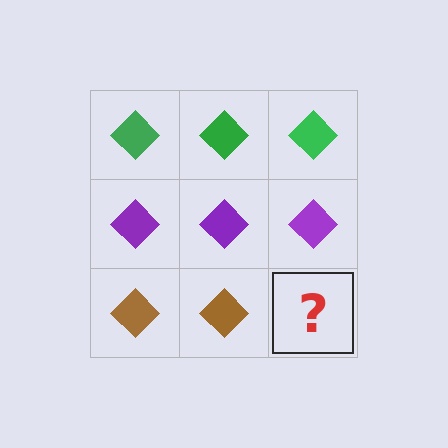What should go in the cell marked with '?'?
The missing cell should contain a brown diamond.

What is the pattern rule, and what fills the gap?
The rule is that each row has a consistent color. The gap should be filled with a brown diamond.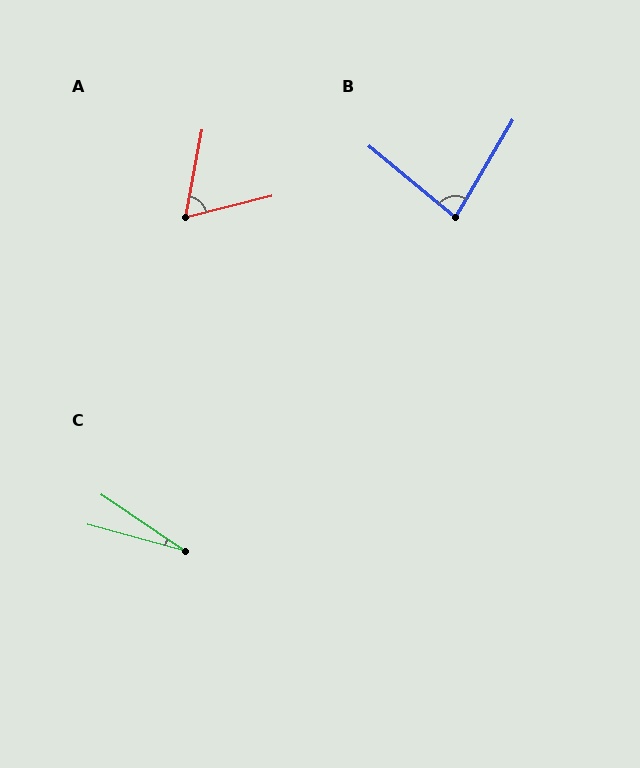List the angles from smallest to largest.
C (19°), A (65°), B (81°).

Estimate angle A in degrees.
Approximately 65 degrees.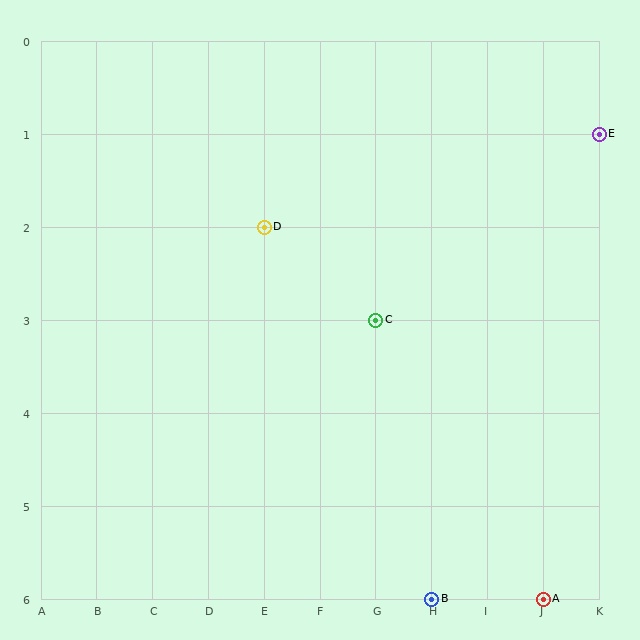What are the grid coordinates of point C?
Point C is at grid coordinates (G, 3).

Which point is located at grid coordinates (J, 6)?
Point A is at (J, 6).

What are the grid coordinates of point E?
Point E is at grid coordinates (K, 1).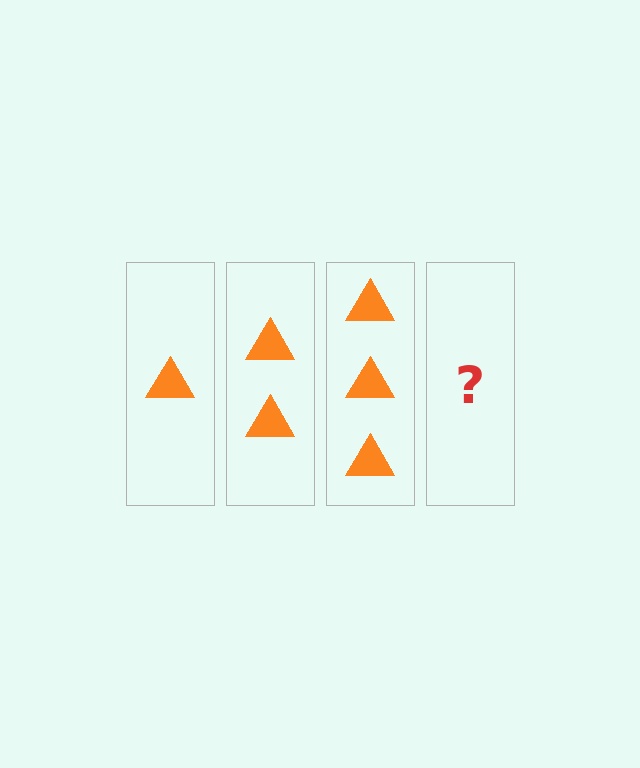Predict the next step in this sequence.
The next step is 4 triangles.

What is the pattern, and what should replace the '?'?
The pattern is that each step adds one more triangle. The '?' should be 4 triangles.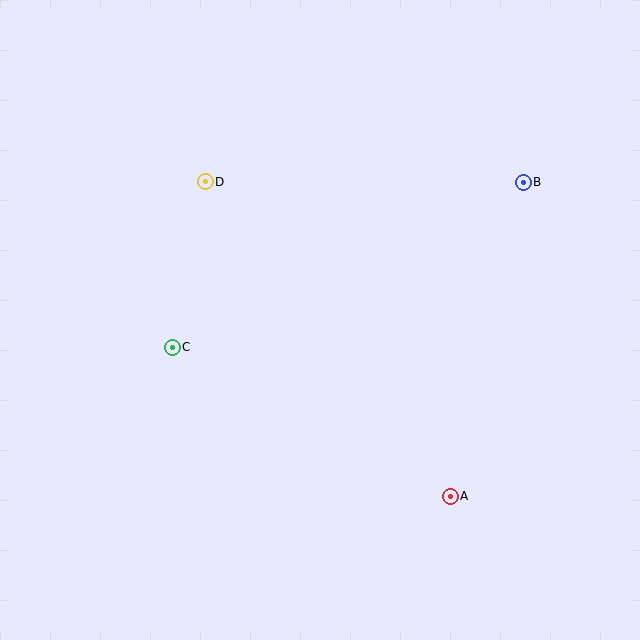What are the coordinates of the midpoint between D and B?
The midpoint between D and B is at (364, 182).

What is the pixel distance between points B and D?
The distance between B and D is 318 pixels.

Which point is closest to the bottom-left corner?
Point C is closest to the bottom-left corner.